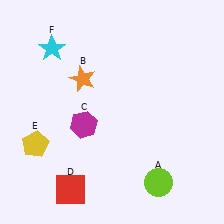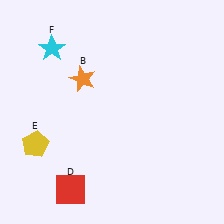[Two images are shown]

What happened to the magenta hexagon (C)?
The magenta hexagon (C) was removed in Image 2. It was in the bottom-left area of Image 1.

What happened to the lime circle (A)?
The lime circle (A) was removed in Image 2. It was in the bottom-right area of Image 1.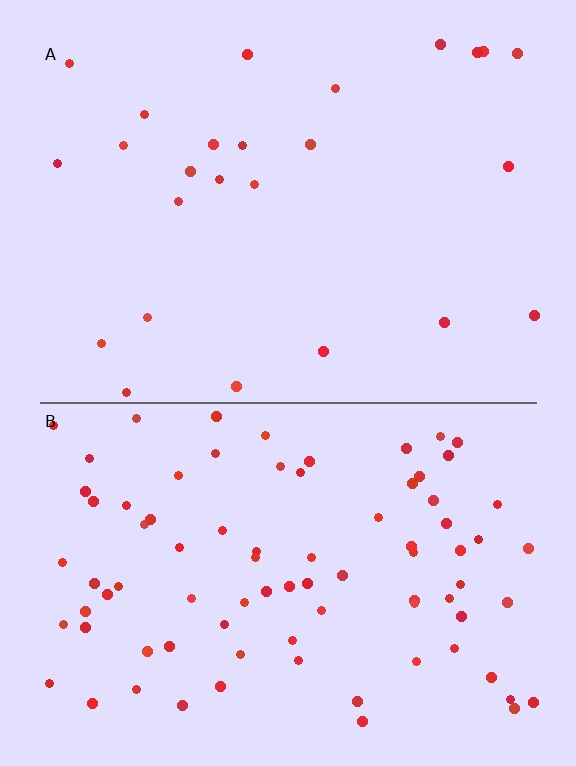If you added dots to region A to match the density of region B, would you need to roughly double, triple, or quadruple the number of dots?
Approximately triple.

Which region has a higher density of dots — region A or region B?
B (the bottom).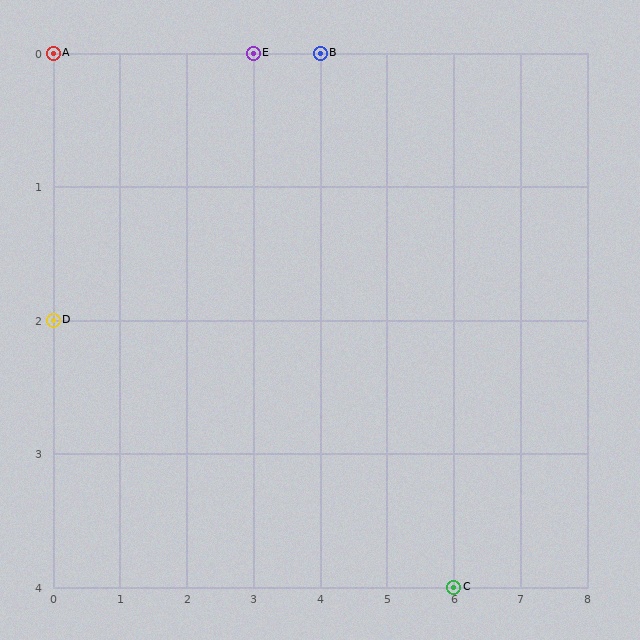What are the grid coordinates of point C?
Point C is at grid coordinates (6, 4).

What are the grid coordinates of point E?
Point E is at grid coordinates (3, 0).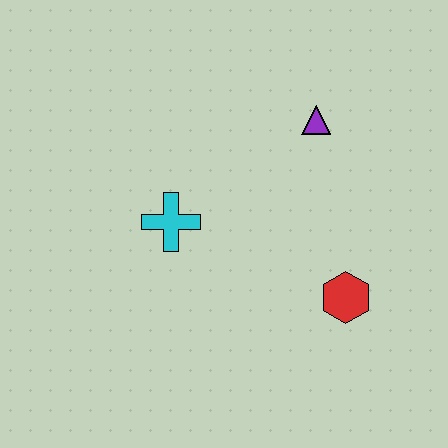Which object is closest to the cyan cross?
The purple triangle is closest to the cyan cross.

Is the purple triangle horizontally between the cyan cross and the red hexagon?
Yes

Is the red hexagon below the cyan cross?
Yes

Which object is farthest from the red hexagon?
The cyan cross is farthest from the red hexagon.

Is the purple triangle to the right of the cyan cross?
Yes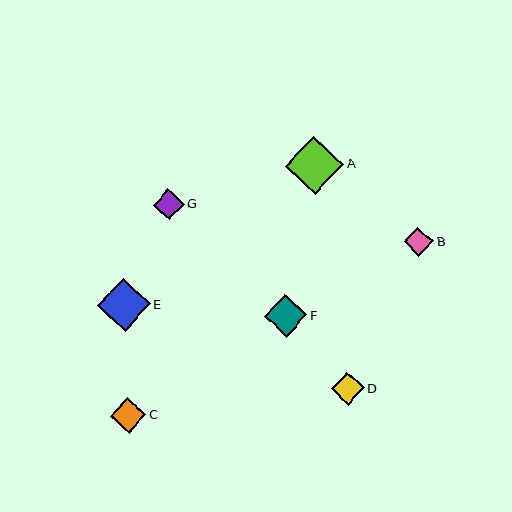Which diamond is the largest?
Diamond A is the largest with a size of approximately 59 pixels.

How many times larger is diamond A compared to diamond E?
Diamond A is approximately 1.1 times the size of diamond E.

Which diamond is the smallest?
Diamond B is the smallest with a size of approximately 29 pixels.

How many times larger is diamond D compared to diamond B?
Diamond D is approximately 1.1 times the size of diamond B.